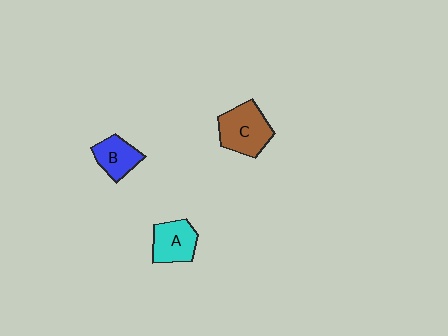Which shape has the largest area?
Shape C (brown).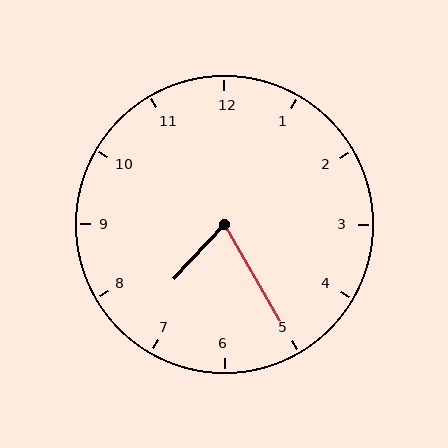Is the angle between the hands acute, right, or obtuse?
It is acute.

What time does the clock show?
7:25.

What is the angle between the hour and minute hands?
Approximately 72 degrees.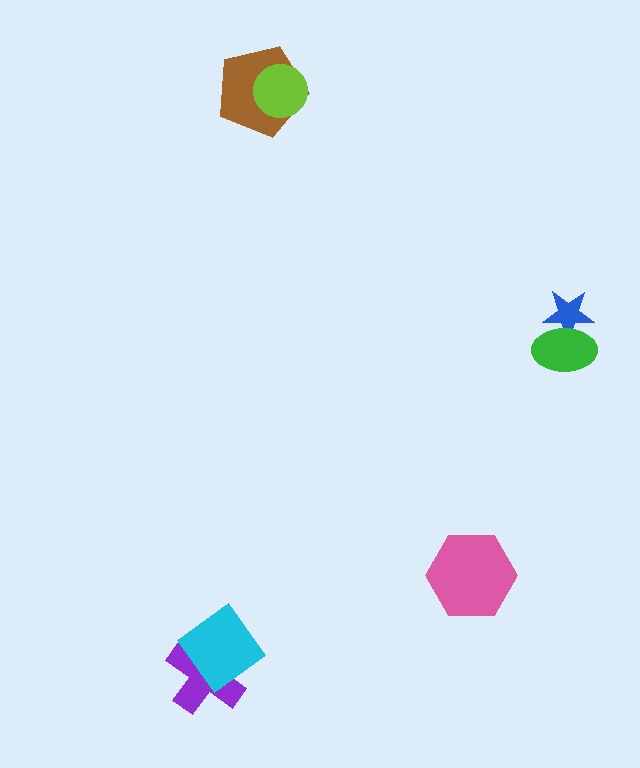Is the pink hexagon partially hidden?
No, no other shape covers it.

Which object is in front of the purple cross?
The cyan diamond is in front of the purple cross.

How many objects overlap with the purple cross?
1 object overlaps with the purple cross.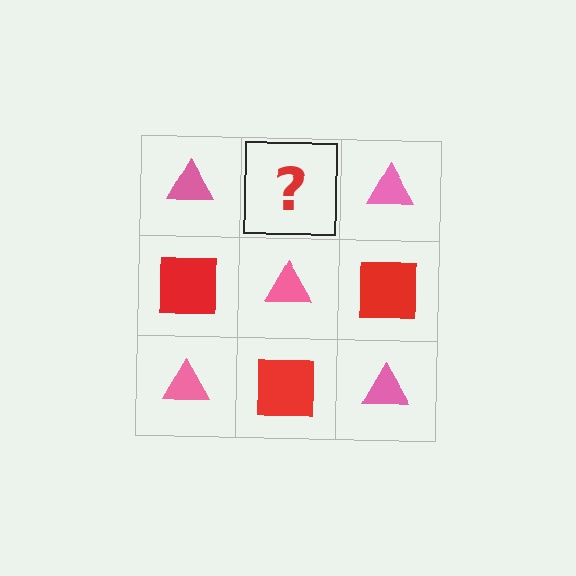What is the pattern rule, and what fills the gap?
The rule is that it alternates pink triangle and red square in a checkerboard pattern. The gap should be filled with a red square.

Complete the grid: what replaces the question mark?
The question mark should be replaced with a red square.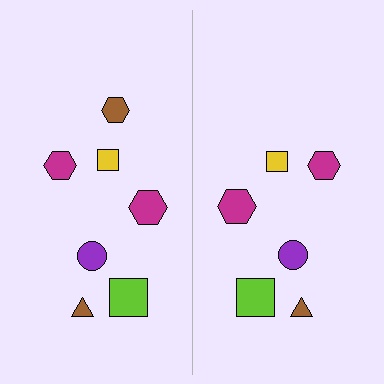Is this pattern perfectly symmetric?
No, the pattern is not perfectly symmetric. A brown hexagon is missing from the right side.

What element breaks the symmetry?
A brown hexagon is missing from the right side.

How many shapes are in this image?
There are 13 shapes in this image.